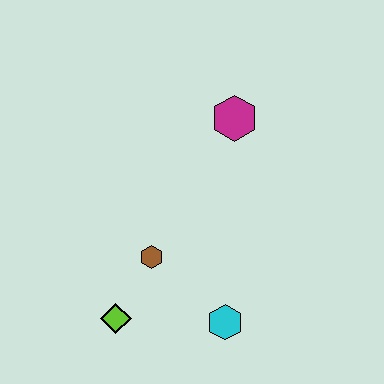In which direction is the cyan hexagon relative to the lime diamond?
The cyan hexagon is to the right of the lime diamond.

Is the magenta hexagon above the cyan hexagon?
Yes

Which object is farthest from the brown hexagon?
The magenta hexagon is farthest from the brown hexagon.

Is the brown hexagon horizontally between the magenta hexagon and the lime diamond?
Yes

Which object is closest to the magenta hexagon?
The brown hexagon is closest to the magenta hexagon.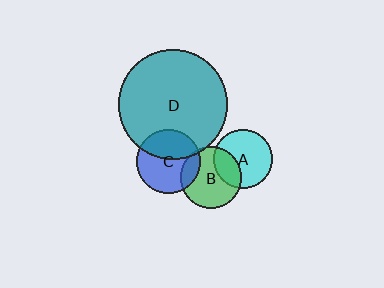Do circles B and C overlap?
Yes.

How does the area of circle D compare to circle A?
Approximately 3.4 times.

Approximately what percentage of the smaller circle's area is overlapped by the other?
Approximately 15%.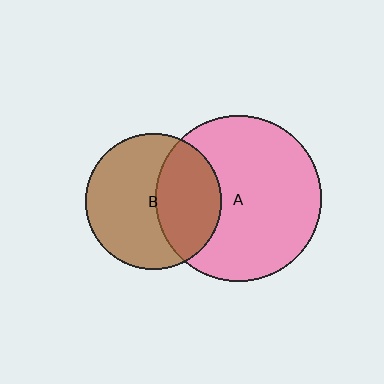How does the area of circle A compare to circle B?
Approximately 1.5 times.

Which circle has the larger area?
Circle A (pink).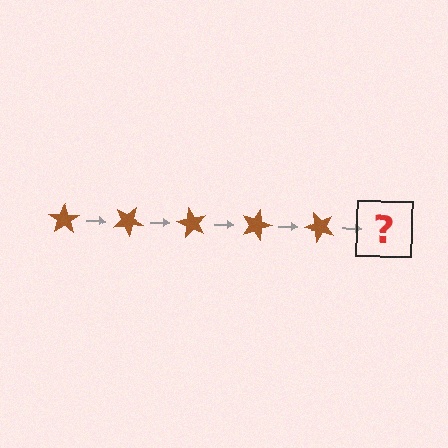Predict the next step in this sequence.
The next step is a brown star rotated 150 degrees.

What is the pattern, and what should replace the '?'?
The pattern is that the star rotates 30 degrees each step. The '?' should be a brown star rotated 150 degrees.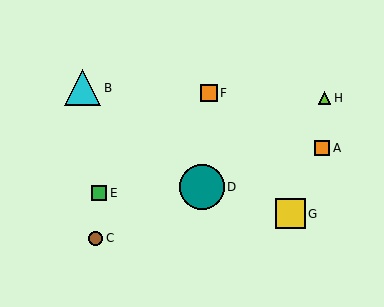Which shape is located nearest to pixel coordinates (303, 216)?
The yellow square (labeled G) at (290, 214) is nearest to that location.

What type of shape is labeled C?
Shape C is a brown circle.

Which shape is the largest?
The teal circle (labeled D) is the largest.